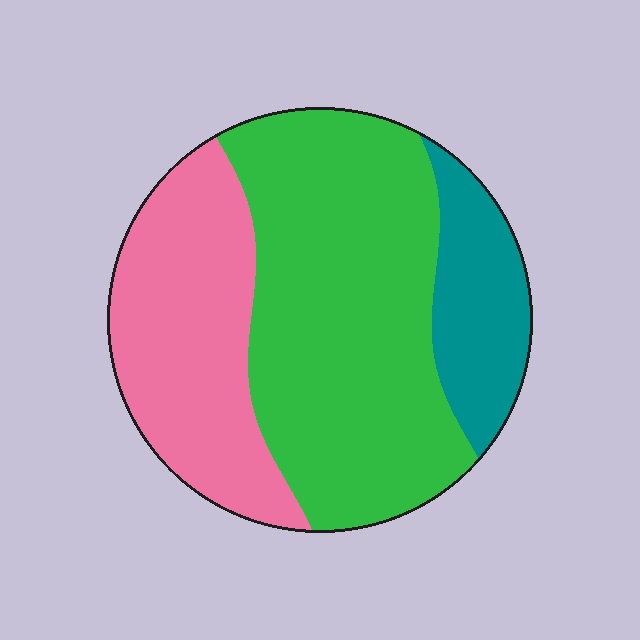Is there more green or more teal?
Green.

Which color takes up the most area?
Green, at roughly 55%.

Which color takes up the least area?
Teal, at roughly 15%.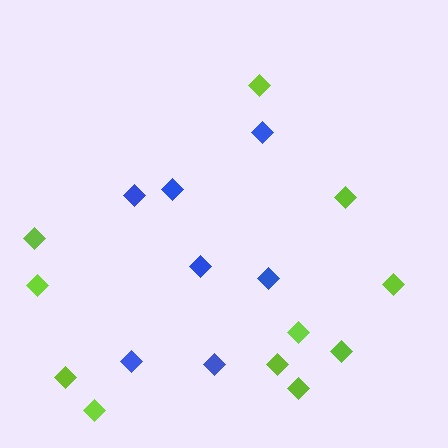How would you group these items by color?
There are 2 groups: one group of lime diamonds (11) and one group of blue diamonds (7).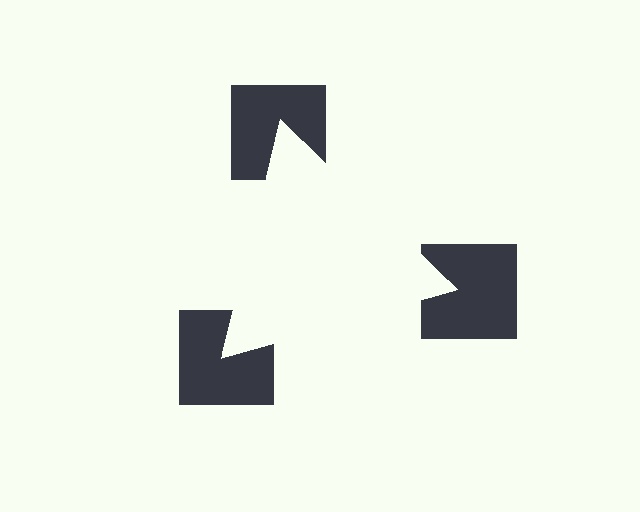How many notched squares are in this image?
There are 3 — one at each vertex of the illusory triangle.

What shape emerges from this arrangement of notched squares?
An illusory triangle — its edges are inferred from the aligned wedge cuts in the notched squares, not physically drawn.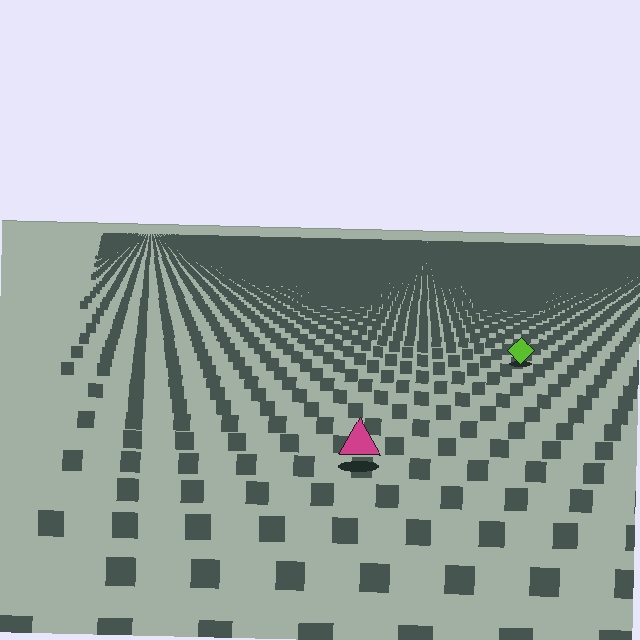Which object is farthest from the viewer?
The lime diamond is farthest from the viewer. It appears smaller and the ground texture around it is denser.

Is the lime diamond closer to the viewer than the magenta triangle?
No. The magenta triangle is closer — you can tell from the texture gradient: the ground texture is coarser near it.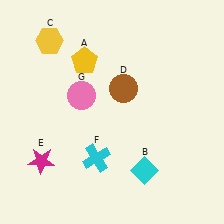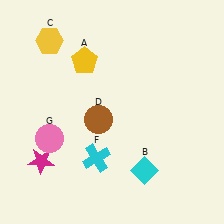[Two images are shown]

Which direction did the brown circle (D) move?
The brown circle (D) moved down.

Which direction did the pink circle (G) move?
The pink circle (G) moved down.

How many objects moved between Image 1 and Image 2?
2 objects moved between the two images.